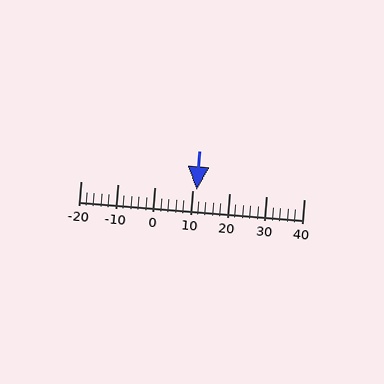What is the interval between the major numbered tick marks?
The major tick marks are spaced 10 units apart.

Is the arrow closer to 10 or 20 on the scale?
The arrow is closer to 10.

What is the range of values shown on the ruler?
The ruler shows values from -20 to 40.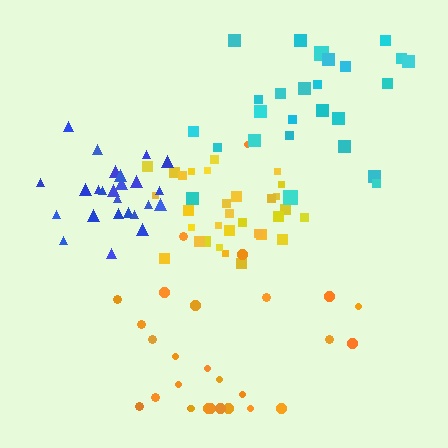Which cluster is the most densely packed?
Yellow.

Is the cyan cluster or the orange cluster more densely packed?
Cyan.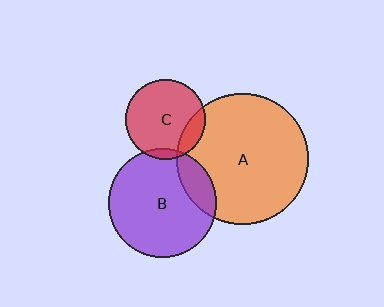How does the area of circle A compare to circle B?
Approximately 1.5 times.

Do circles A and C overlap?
Yes.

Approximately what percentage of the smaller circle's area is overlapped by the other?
Approximately 15%.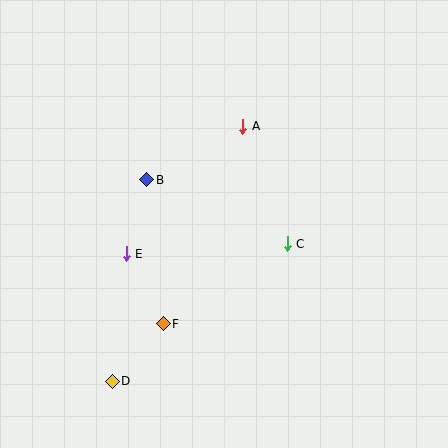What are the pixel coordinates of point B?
Point B is at (147, 180).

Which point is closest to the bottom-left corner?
Point D is closest to the bottom-left corner.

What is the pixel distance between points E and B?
The distance between E and B is 77 pixels.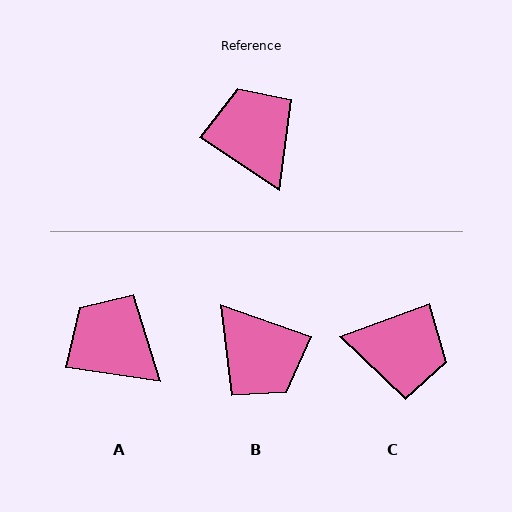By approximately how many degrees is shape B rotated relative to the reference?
Approximately 166 degrees clockwise.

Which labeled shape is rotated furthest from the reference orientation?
B, about 166 degrees away.